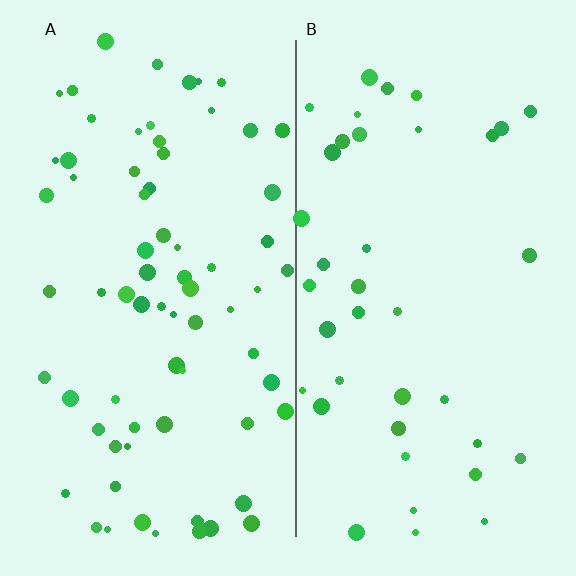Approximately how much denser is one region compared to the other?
Approximately 1.7× — region A over region B.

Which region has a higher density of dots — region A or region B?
A (the left).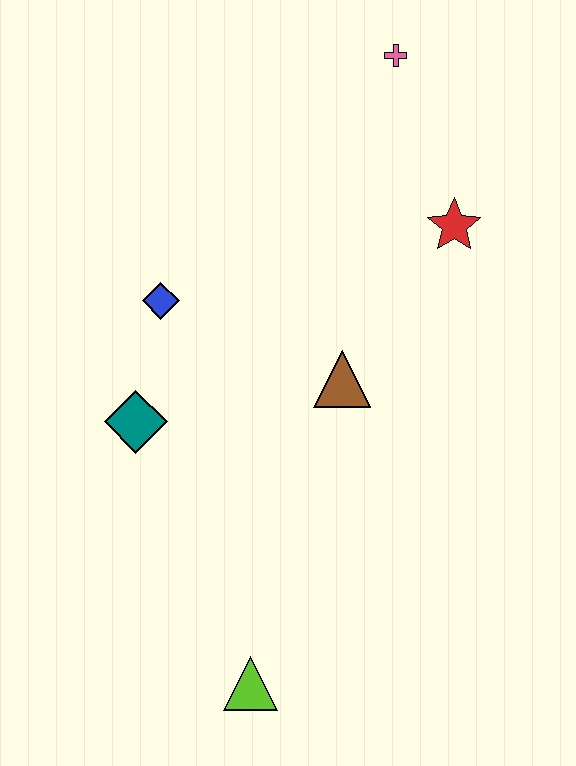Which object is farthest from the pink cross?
The lime triangle is farthest from the pink cross.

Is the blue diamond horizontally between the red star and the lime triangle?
No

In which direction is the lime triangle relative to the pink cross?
The lime triangle is below the pink cross.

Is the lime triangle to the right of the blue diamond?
Yes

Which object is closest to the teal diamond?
The blue diamond is closest to the teal diamond.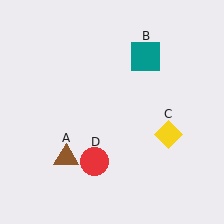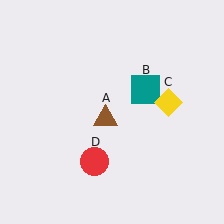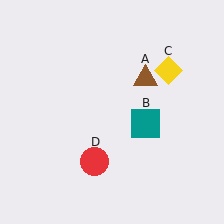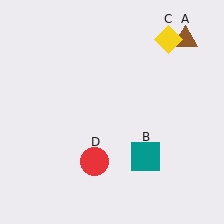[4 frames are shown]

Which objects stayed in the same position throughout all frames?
Red circle (object D) remained stationary.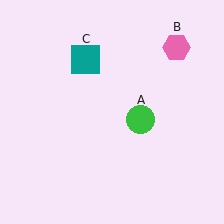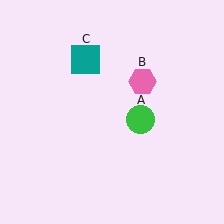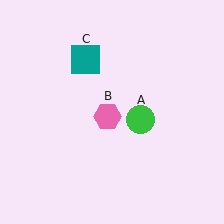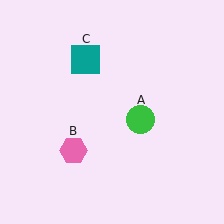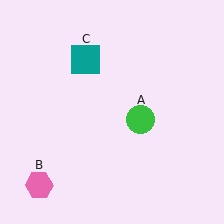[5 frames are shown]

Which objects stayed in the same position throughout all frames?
Green circle (object A) and teal square (object C) remained stationary.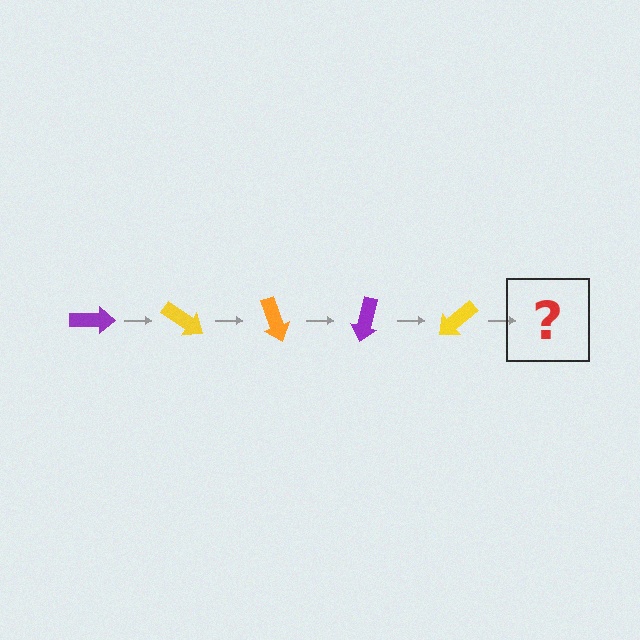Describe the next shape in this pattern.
It should be an orange arrow, rotated 175 degrees from the start.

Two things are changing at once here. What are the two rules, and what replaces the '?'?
The two rules are that it rotates 35 degrees each step and the color cycles through purple, yellow, and orange. The '?' should be an orange arrow, rotated 175 degrees from the start.